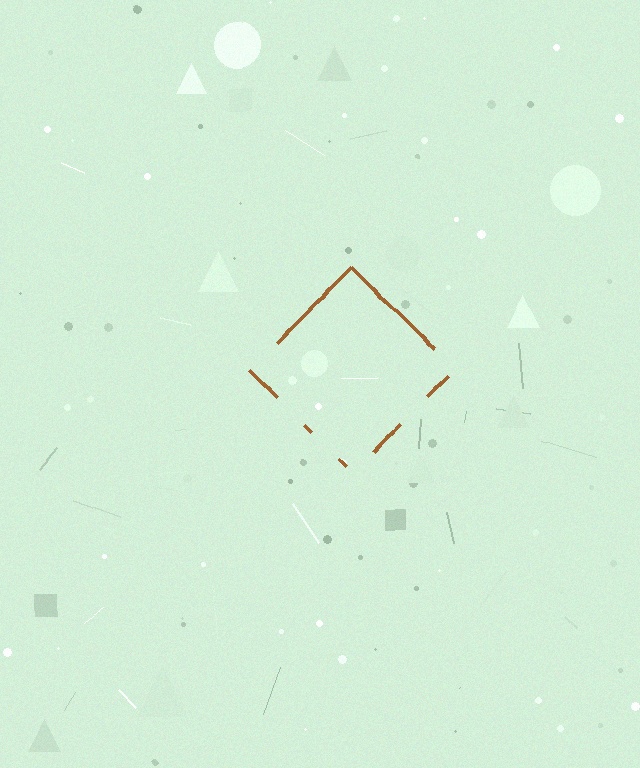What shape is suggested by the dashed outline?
The dashed outline suggests a diamond.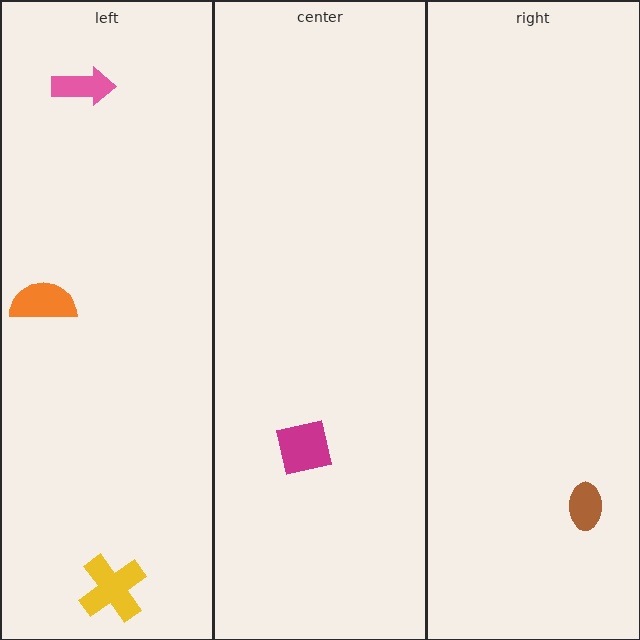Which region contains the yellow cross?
The left region.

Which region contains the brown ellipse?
The right region.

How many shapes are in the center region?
1.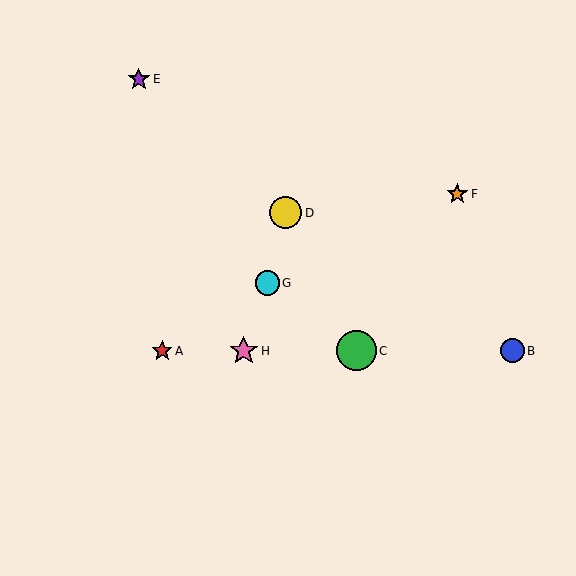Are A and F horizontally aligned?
No, A is at y≈351 and F is at y≈194.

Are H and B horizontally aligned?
Yes, both are at y≈351.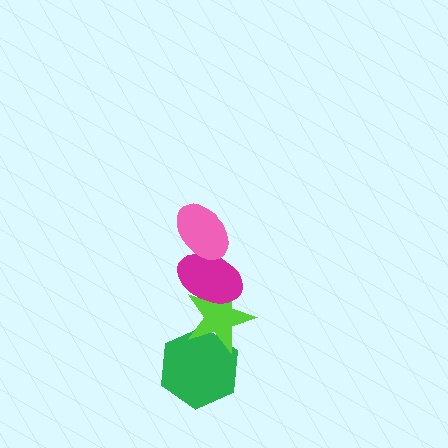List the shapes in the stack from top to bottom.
From top to bottom: the pink ellipse, the magenta ellipse, the lime star, the green hexagon.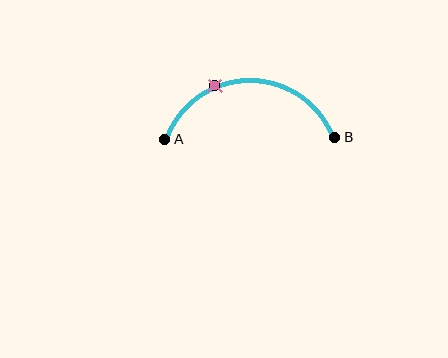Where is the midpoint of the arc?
The arc midpoint is the point on the curve farthest from the straight line joining A and B. It sits above that line.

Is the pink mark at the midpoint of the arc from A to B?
No. The pink mark lies on the arc but is closer to endpoint A. The arc midpoint would be at the point on the curve equidistant along the arc from both A and B.